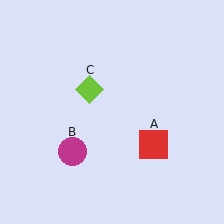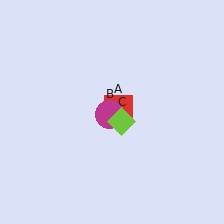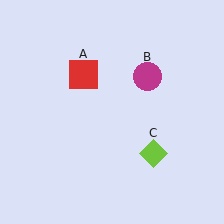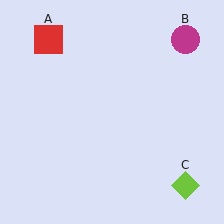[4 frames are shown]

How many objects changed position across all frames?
3 objects changed position: red square (object A), magenta circle (object B), lime diamond (object C).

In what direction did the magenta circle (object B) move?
The magenta circle (object B) moved up and to the right.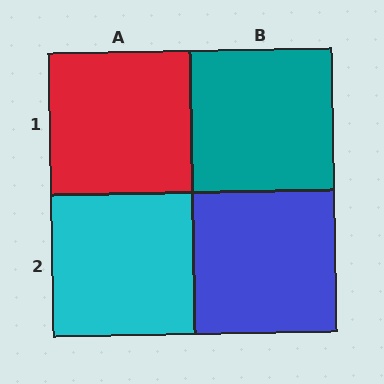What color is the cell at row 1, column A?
Red.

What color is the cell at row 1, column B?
Teal.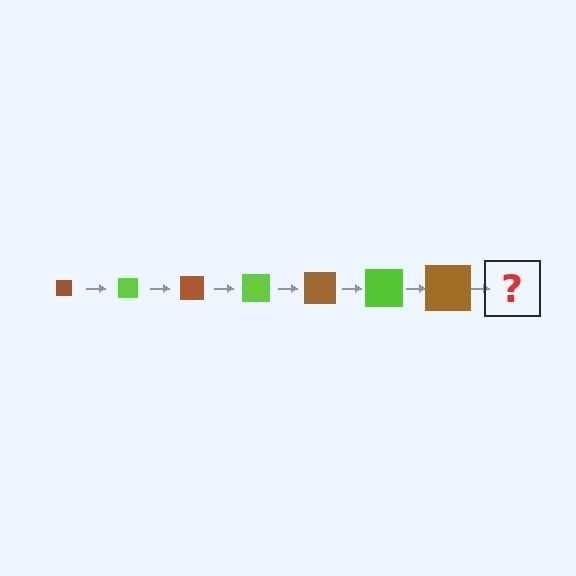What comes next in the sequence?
The next element should be a lime square, larger than the previous one.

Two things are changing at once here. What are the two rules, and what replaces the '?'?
The two rules are that the square grows larger each step and the color cycles through brown and lime. The '?' should be a lime square, larger than the previous one.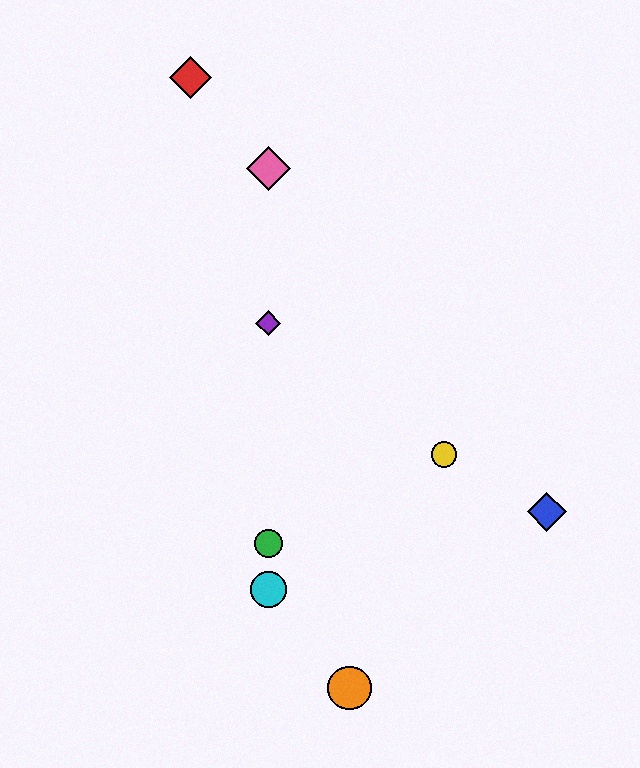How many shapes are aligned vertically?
4 shapes (the green circle, the purple diamond, the cyan circle, the pink diamond) are aligned vertically.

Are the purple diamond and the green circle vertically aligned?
Yes, both are at x≈268.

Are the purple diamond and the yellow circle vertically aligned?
No, the purple diamond is at x≈268 and the yellow circle is at x≈444.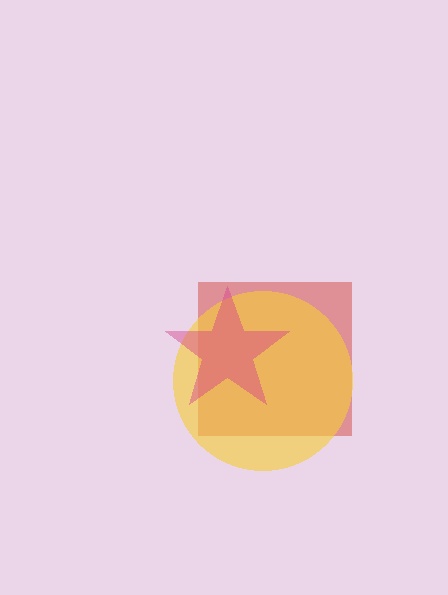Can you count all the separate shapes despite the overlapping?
Yes, there are 3 separate shapes.